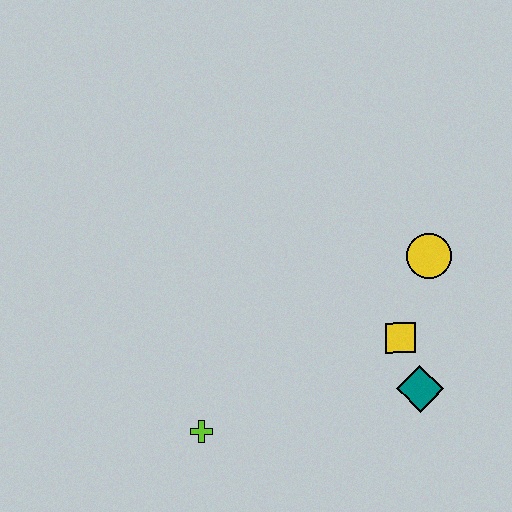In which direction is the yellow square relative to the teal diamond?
The yellow square is above the teal diamond.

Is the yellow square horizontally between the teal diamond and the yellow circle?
No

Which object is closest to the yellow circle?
The yellow square is closest to the yellow circle.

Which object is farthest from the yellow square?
The lime cross is farthest from the yellow square.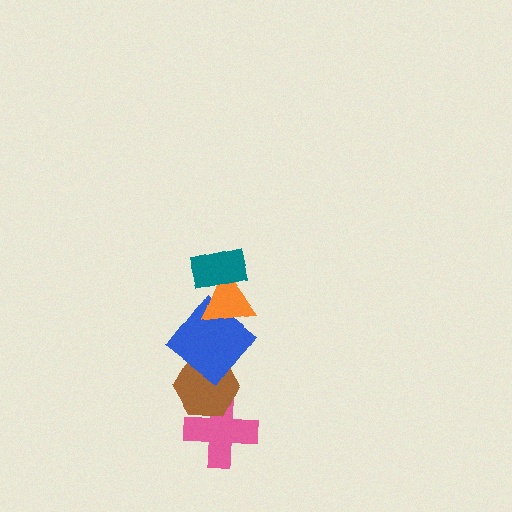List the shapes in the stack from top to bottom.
From top to bottom: the teal rectangle, the orange triangle, the blue diamond, the brown hexagon, the pink cross.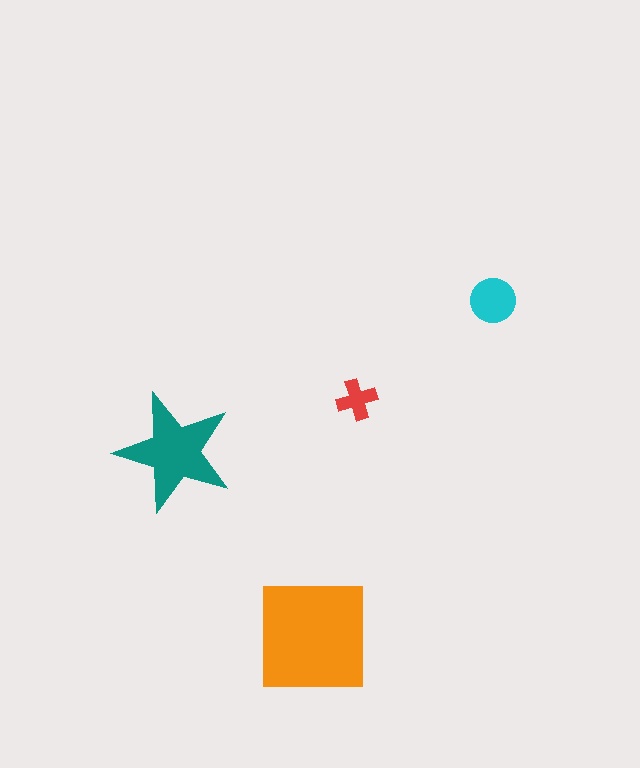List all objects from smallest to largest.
The red cross, the cyan circle, the teal star, the orange square.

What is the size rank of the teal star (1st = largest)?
2nd.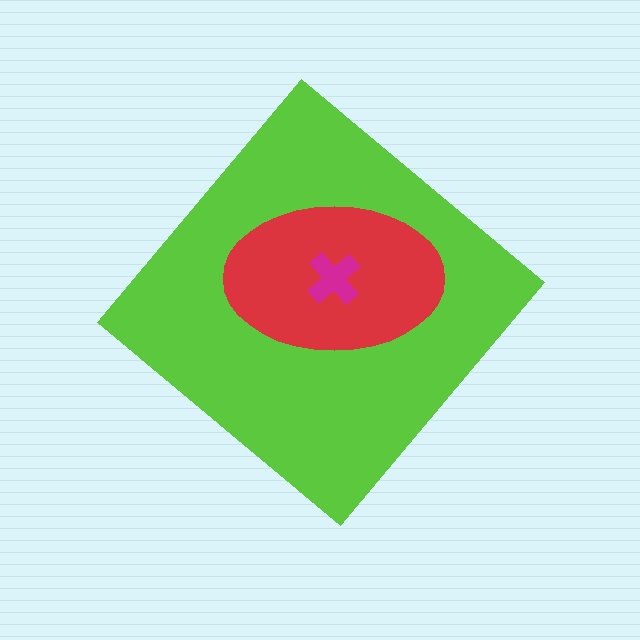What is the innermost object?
The magenta cross.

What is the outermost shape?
The lime diamond.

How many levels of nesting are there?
3.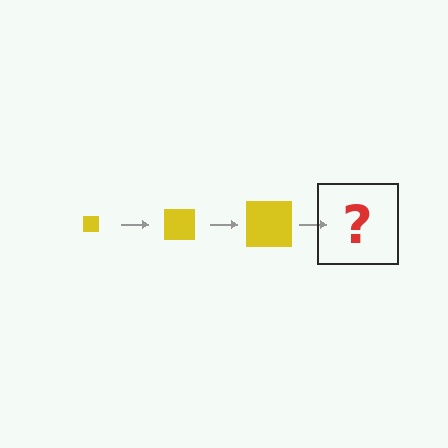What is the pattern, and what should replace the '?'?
The pattern is that the square gets progressively larger each step. The '?' should be a yellow square, larger than the previous one.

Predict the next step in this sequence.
The next step is a yellow square, larger than the previous one.